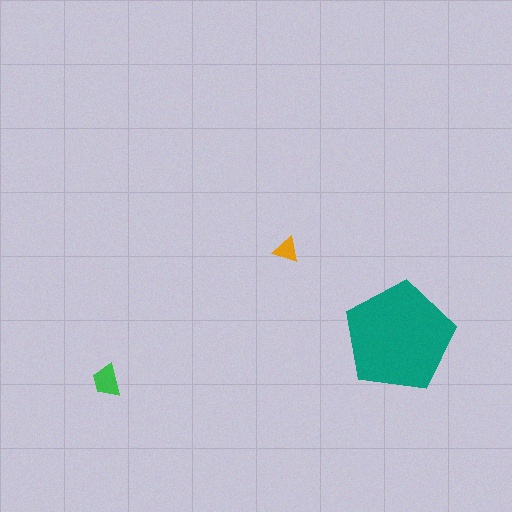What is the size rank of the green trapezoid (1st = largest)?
2nd.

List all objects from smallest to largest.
The orange triangle, the green trapezoid, the teal pentagon.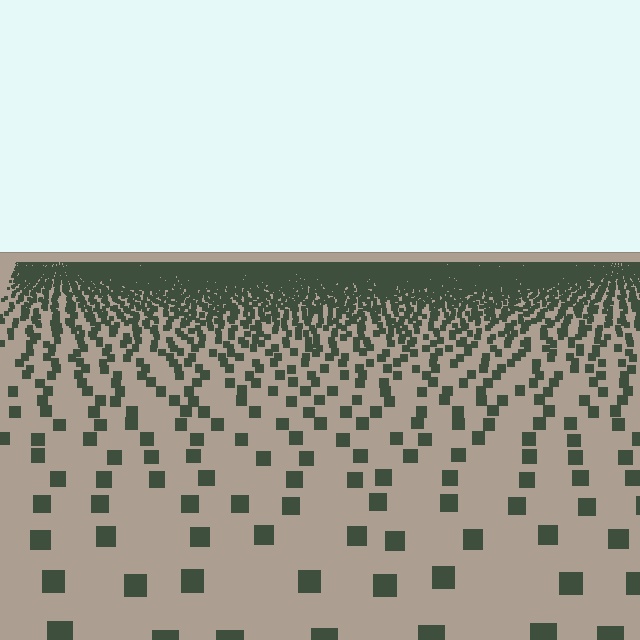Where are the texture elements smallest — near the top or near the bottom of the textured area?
Near the top.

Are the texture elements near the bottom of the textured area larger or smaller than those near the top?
Larger. Near the bottom, elements are closer to the viewer and appear at a bigger on-screen size.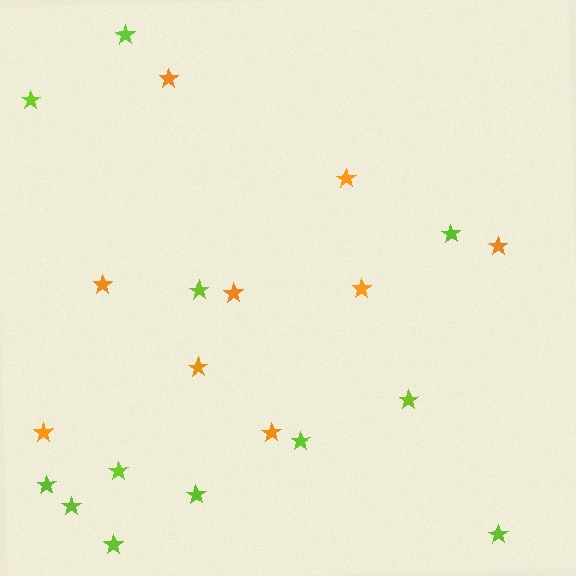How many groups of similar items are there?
There are 2 groups: one group of orange stars (9) and one group of lime stars (12).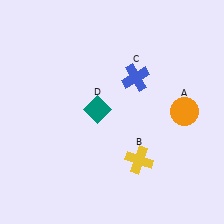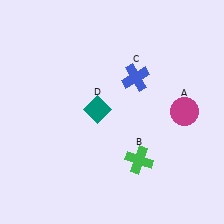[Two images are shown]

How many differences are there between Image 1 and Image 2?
There are 2 differences between the two images.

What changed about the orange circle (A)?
In Image 1, A is orange. In Image 2, it changed to magenta.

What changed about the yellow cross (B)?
In Image 1, B is yellow. In Image 2, it changed to green.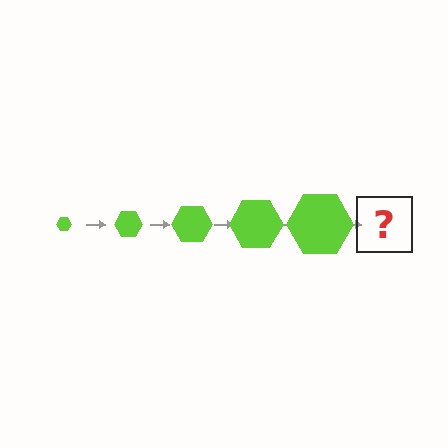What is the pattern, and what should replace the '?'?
The pattern is that the hexagon gets progressively larger each step. The '?' should be a lime hexagon, larger than the previous one.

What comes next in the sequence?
The next element should be a lime hexagon, larger than the previous one.